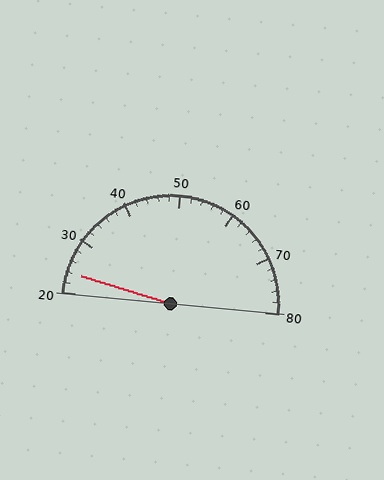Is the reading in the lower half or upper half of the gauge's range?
The reading is in the lower half of the range (20 to 80).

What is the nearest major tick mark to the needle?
The nearest major tick mark is 20.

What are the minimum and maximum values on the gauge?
The gauge ranges from 20 to 80.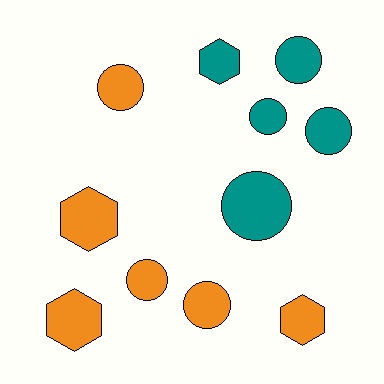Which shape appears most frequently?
Circle, with 7 objects.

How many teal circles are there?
There are 4 teal circles.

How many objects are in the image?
There are 11 objects.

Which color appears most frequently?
Orange, with 6 objects.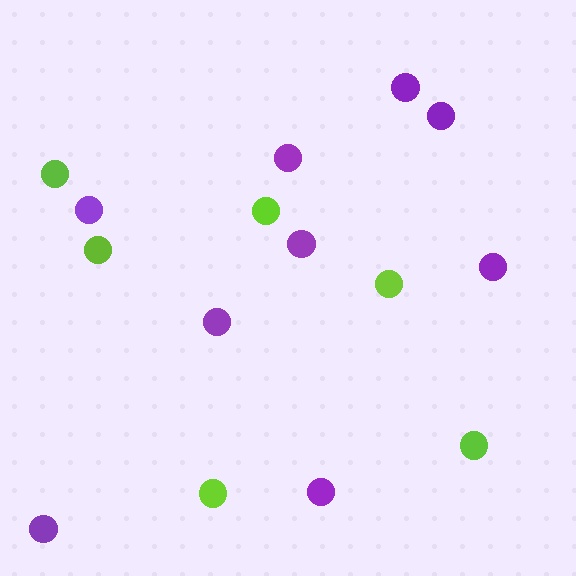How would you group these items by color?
There are 2 groups: one group of lime circles (6) and one group of purple circles (9).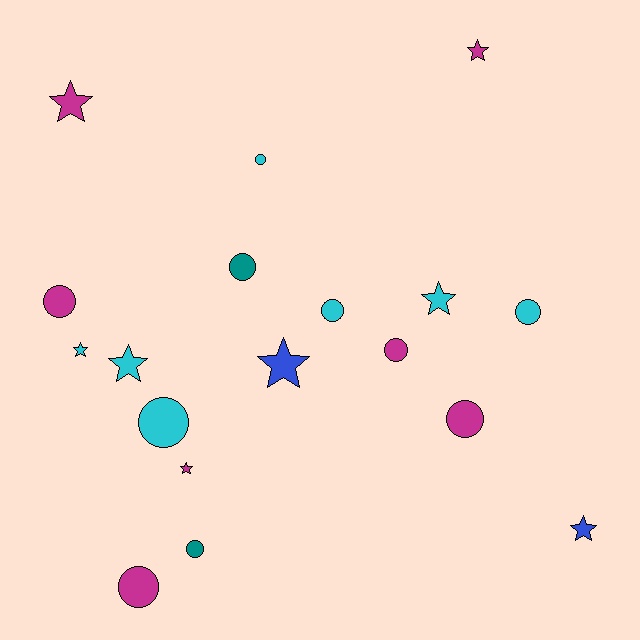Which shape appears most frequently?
Circle, with 10 objects.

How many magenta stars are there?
There are 3 magenta stars.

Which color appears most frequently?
Magenta, with 7 objects.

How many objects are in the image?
There are 18 objects.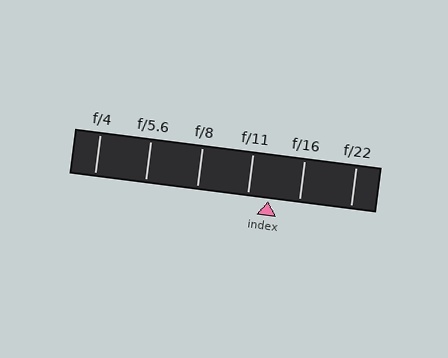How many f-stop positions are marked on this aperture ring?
There are 6 f-stop positions marked.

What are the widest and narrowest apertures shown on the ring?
The widest aperture shown is f/4 and the narrowest is f/22.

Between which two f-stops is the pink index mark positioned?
The index mark is between f/11 and f/16.